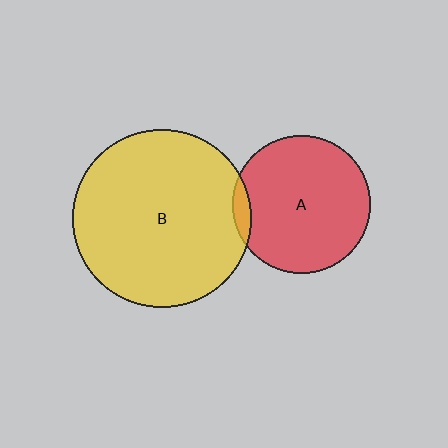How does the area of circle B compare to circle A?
Approximately 1.7 times.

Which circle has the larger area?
Circle B (yellow).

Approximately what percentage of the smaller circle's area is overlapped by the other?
Approximately 5%.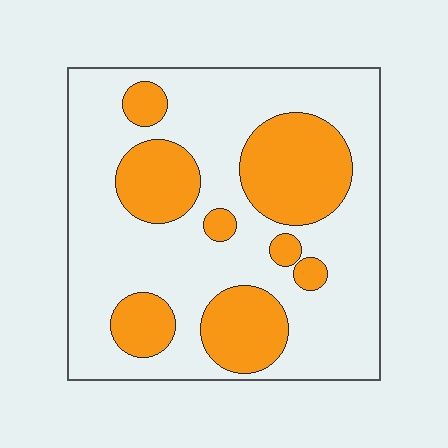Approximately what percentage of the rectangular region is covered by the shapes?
Approximately 30%.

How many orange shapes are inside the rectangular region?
8.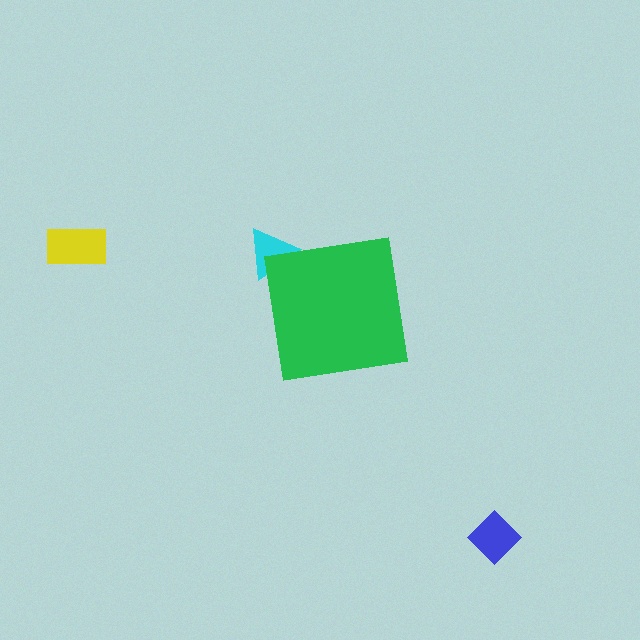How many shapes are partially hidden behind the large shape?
1 shape is partially hidden.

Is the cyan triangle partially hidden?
Yes, the cyan triangle is partially hidden behind the green square.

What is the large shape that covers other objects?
A green square.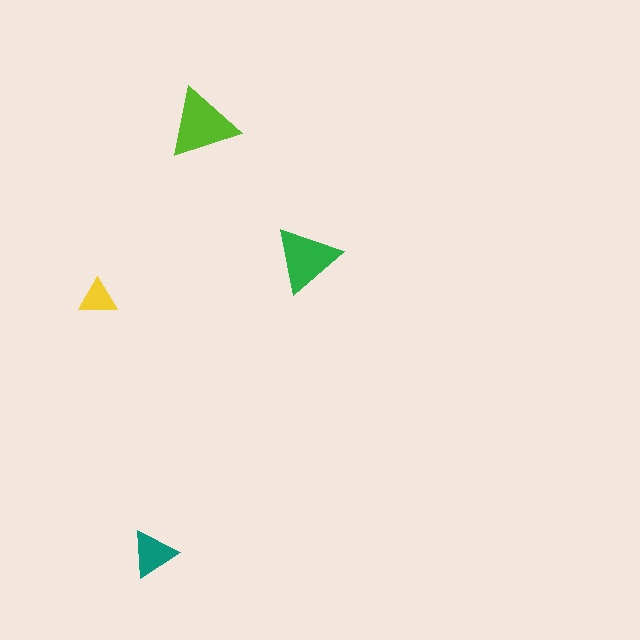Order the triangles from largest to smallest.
the lime one, the green one, the teal one, the yellow one.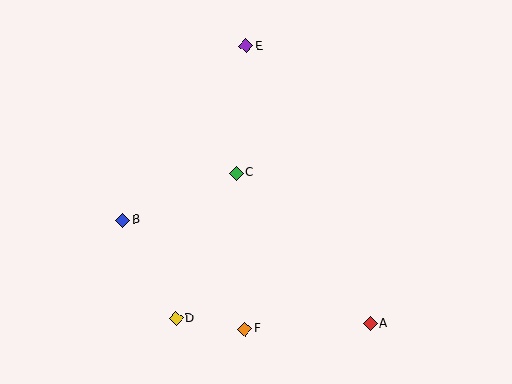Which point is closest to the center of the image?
Point C at (237, 173) is closest to the center.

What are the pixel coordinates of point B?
Point B is at (123, 220).